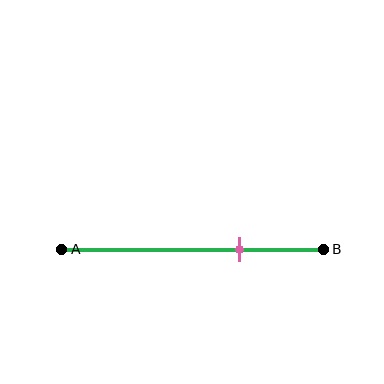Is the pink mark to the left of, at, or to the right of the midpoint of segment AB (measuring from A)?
The pink mark is to the right of the midpoint of segment AB.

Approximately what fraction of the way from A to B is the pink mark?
The pink mark is approximately 70% of the way from A to B.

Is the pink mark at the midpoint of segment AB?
No, the mark is at about 70% from A, not at the 50% midpoint.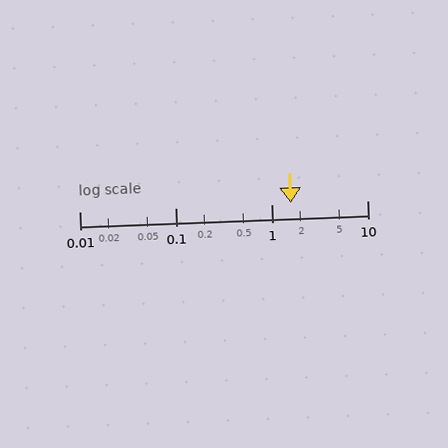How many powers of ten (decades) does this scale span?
The scale spans 3 decades, from 0.01 to 10.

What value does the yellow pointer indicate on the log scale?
The pointer indicates approximately 1.6.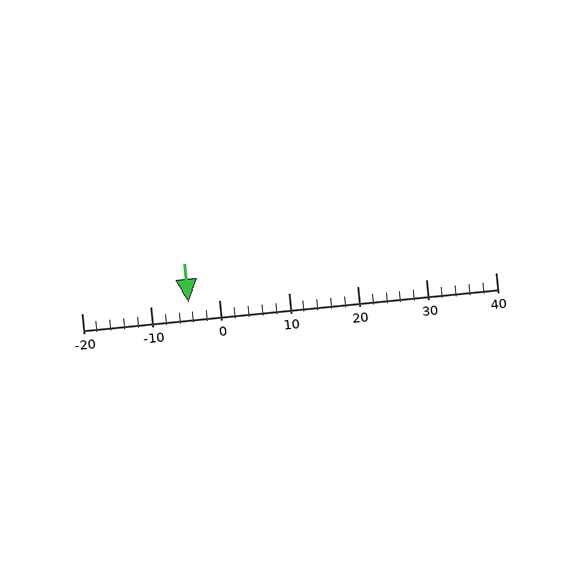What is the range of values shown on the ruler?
The ruler shows values from -20 to 40.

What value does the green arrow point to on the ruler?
The green arrow points to approximately -4.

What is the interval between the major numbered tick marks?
The major tick marks are spaced 10 units apart.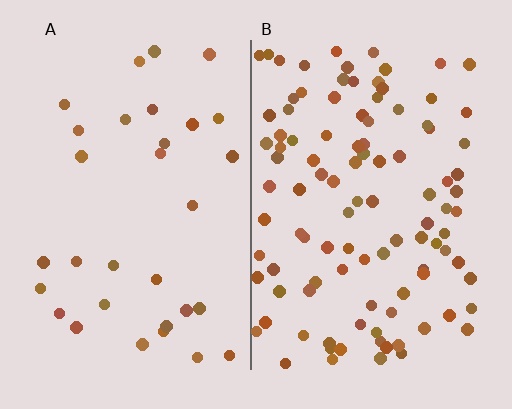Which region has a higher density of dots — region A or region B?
B (the right).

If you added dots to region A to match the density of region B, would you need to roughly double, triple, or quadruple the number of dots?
Approximately triple.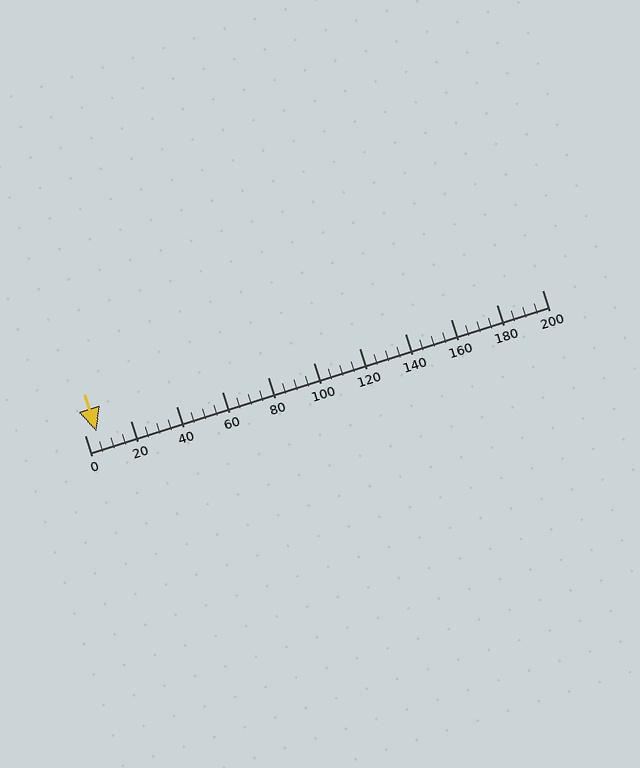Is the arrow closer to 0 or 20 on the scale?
The arrow is closer to 0.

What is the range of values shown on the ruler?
The ruler shows values from 0 to 200.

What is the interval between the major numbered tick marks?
The major tick marks are spaced 20 units apart.